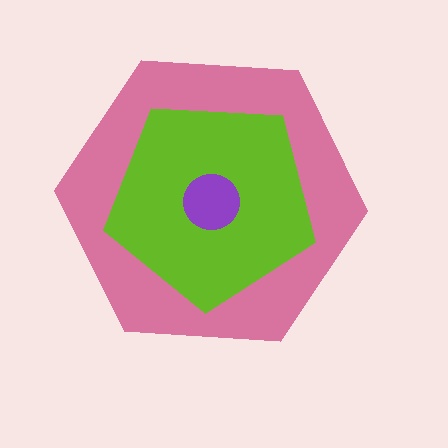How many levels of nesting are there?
3.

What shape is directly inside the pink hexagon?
The lime pentagon.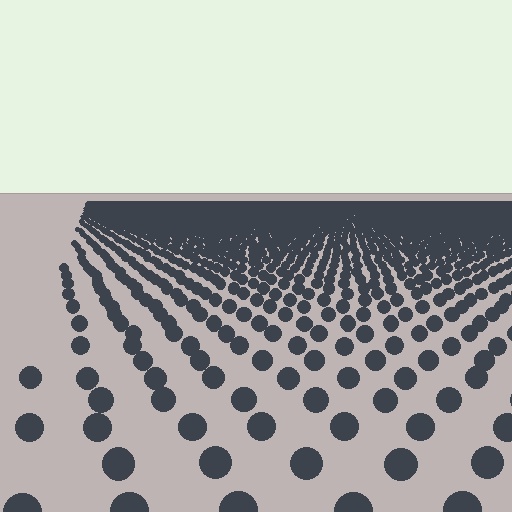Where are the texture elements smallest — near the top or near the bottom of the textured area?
Near the top.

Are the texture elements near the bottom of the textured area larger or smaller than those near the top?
Larger. Near the bottom, elements are closer to the viewer and appear at a bigger on-screen size.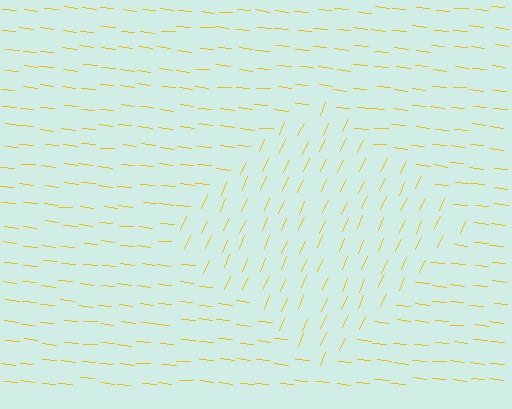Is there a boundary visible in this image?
Yes, there is a texture boundary formed by a change in line orientation.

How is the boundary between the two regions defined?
The boundary is defined purely by a change in line orientation (approximately 71 degrees difference). All lines are the same color and thickness.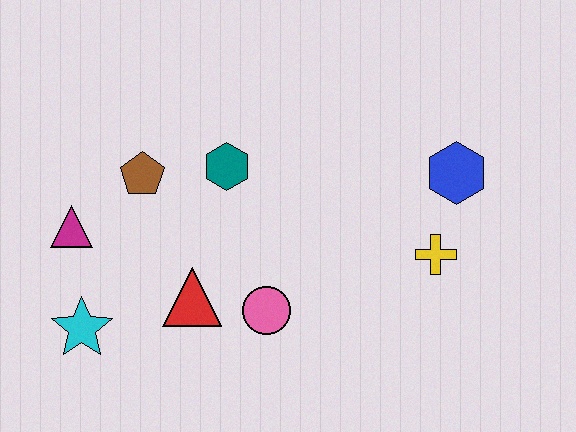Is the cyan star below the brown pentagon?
Yes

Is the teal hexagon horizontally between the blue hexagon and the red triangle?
Yes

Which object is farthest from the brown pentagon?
The blue hexagon is farthest from the brown pentagon.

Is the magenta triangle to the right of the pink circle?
No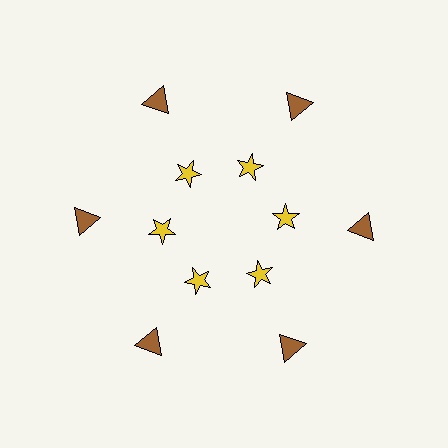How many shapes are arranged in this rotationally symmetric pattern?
There are 12 shapes, arranged in 6 groups of 2.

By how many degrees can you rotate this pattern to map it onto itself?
The pattern maps onto itself every 60 degrees of rotation.